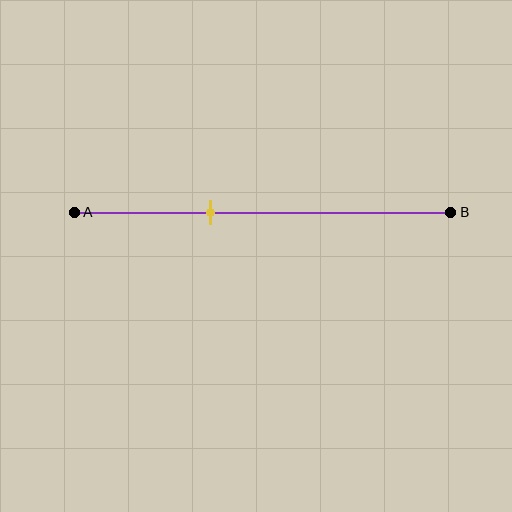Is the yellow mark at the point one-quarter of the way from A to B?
No, the mark is at about 35% from A, not at the 25% one-quarter point.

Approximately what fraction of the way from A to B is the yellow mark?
The yellow mark is approximately 35% of the way from A to B.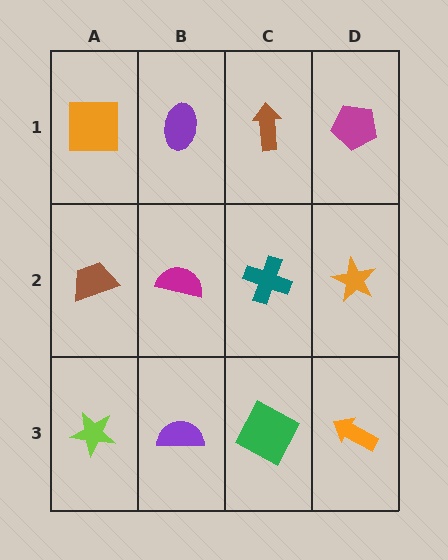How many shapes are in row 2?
4 shapes.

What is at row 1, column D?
A magenta pentagon.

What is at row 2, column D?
An orange star.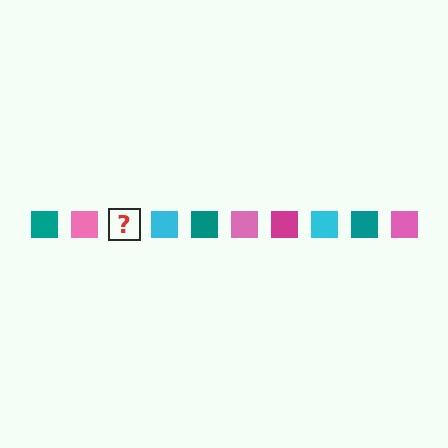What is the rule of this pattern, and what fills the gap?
The rule is that the pattern cycles through teal, pink, magenta, cyan squares. The gap should be filled with a magenta square.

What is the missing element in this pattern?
The missing element is a magenta square.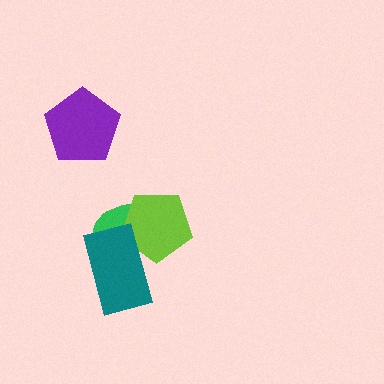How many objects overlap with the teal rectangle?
2 objects overlap with the teal rectangle.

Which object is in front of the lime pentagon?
The teal rectangle is in front of the lime pentagon.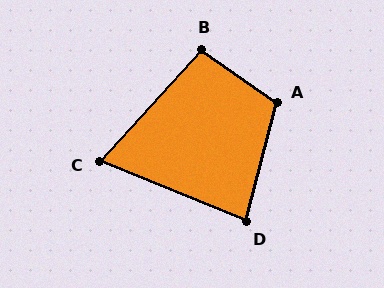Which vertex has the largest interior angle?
A, at approximately 110 degrees.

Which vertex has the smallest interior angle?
C, at approximately 70 degrees.